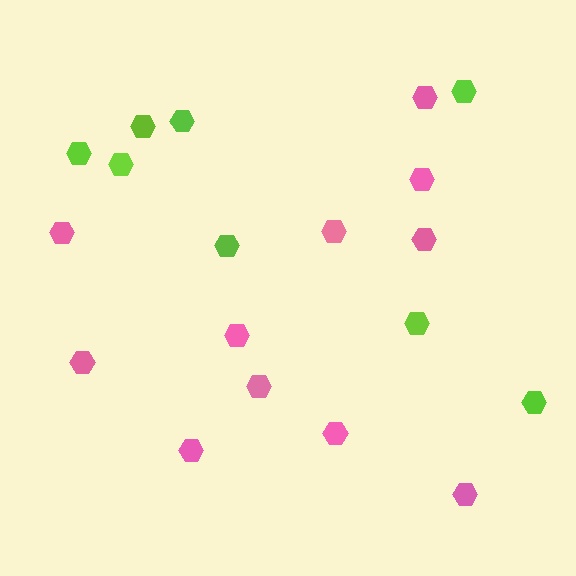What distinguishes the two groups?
There are 2 groups: one group of lime hexagons (8) and one group of pink hexagons (11).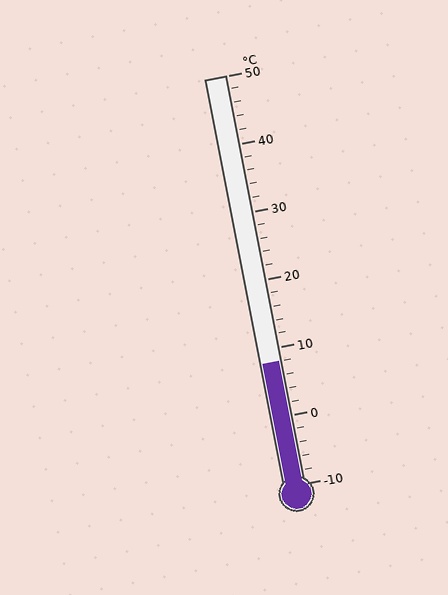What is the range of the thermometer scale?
The thermometer scale ranges from -10°C to 50°C.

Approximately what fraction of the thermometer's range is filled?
The thermometer is filled to approximately 30% of its range.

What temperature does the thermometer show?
The thermometer shows approximately 8°C.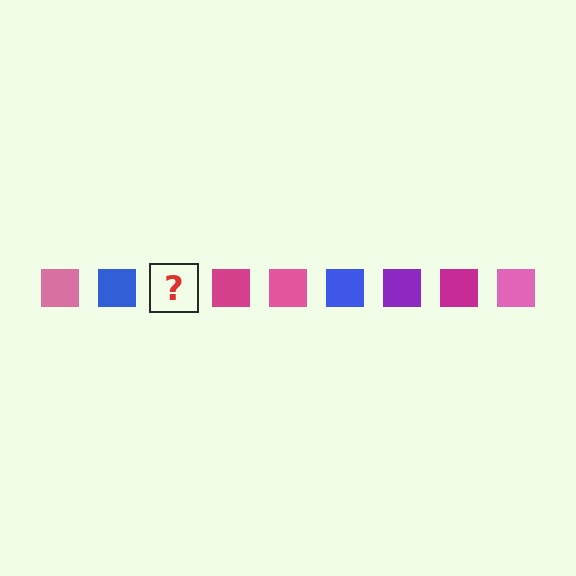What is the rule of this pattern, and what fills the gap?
The rule is that the pattern cycles through pink, blue, purple, magenta squares. The gap should be filled with a purple square.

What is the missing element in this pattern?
The missing element is a purple square.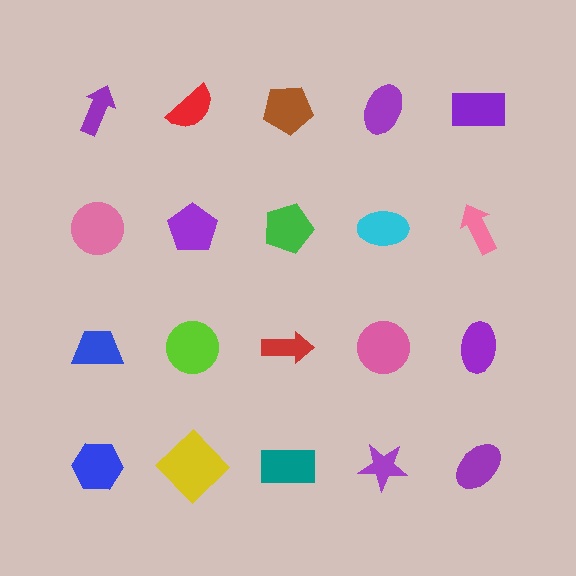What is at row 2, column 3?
A green pentagon.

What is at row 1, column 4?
A purple ellipse.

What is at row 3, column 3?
A red arrow.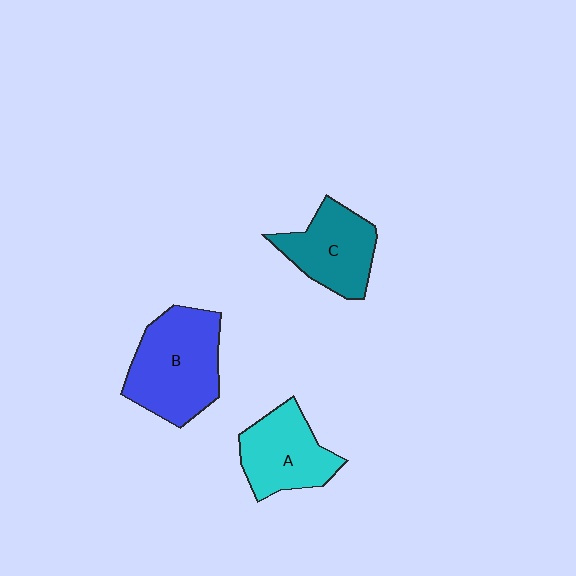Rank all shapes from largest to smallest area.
From largest to smallest: B (blue), A (cyan), C (teal).